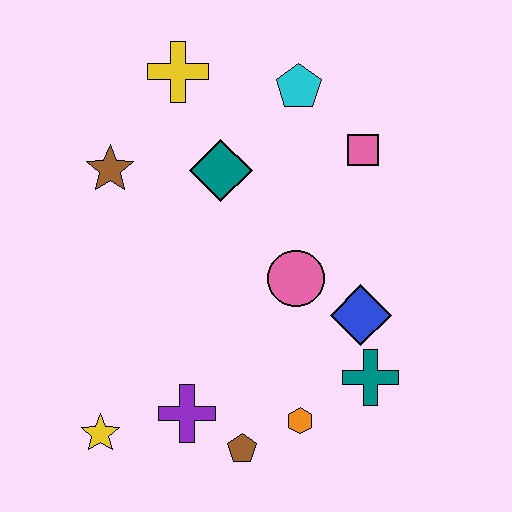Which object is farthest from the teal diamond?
The yellow star is farthest from the teal diamond.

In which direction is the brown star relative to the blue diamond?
The brown star is to the left of the blue diamond.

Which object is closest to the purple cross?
The brown pentagon is closest to the purple cross.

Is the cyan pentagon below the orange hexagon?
No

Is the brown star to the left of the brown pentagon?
Yes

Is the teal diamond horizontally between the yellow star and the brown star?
No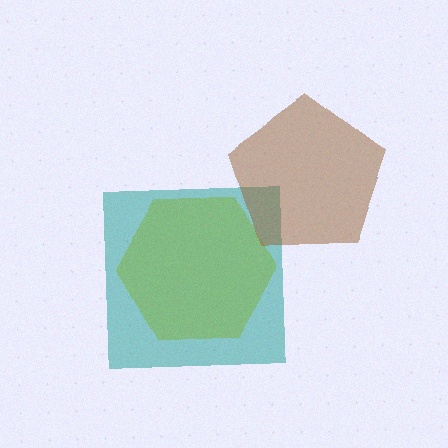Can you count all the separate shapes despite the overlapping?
Yes, there are 3 separate shapes.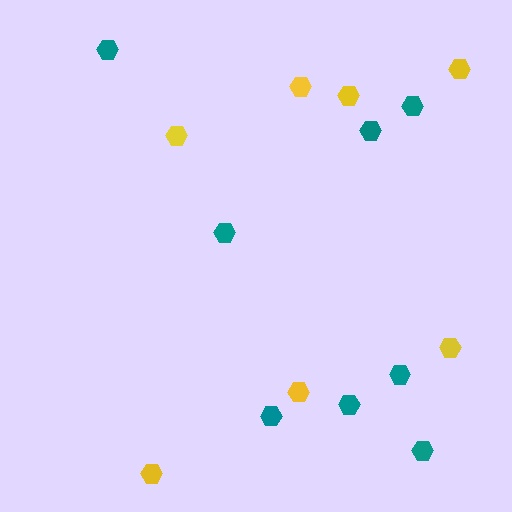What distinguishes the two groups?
There are 2 groups: one group of yellow hexagons (7) and one group of teal hexagons (8).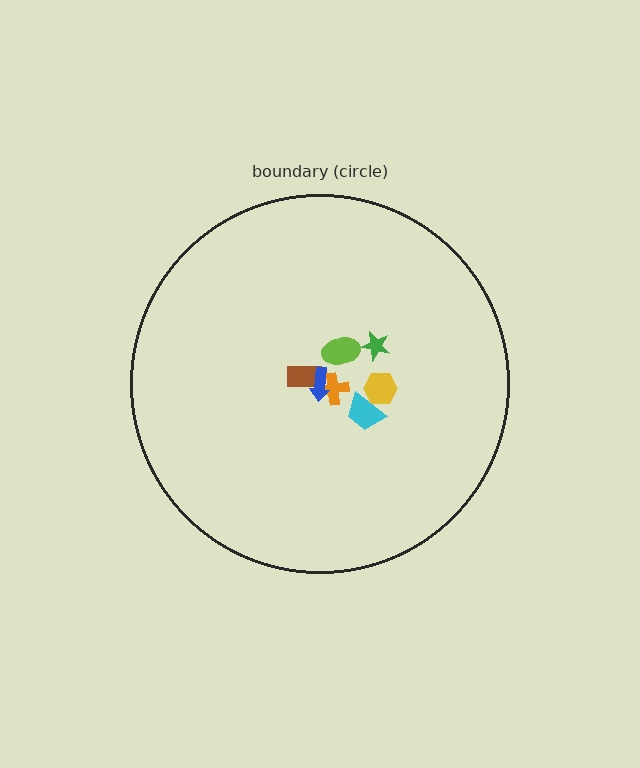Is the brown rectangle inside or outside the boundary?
Inside.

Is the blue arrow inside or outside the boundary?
Inside.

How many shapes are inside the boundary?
7 inside, 0 outside.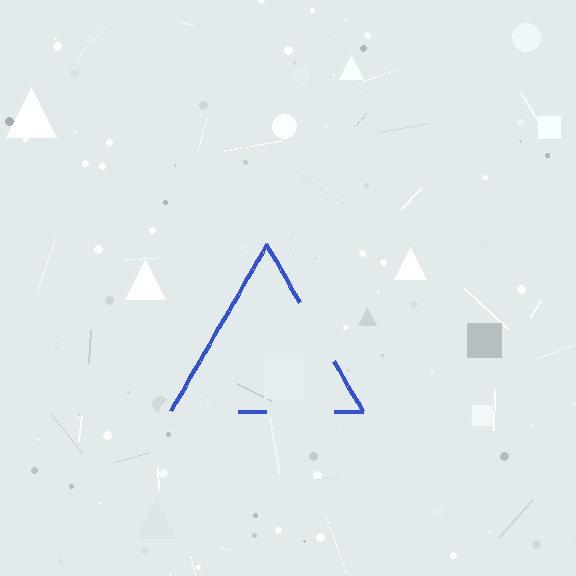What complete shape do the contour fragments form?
The contour fragments form a triangle.